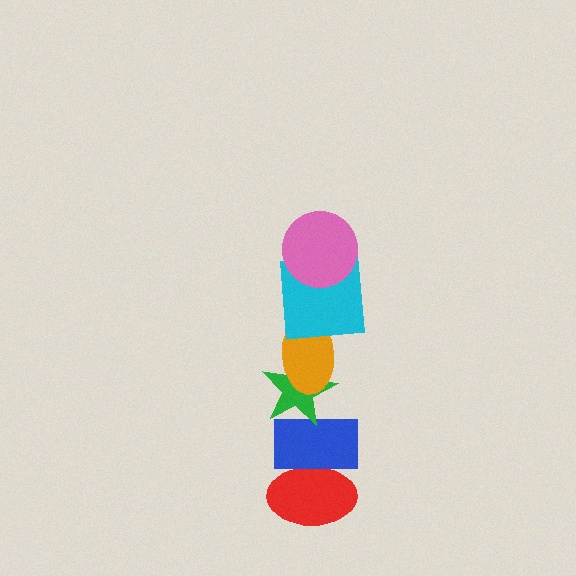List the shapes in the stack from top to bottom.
From top to bottom: the pink circle, the cyan square, the orange ellipse, the green star, the blue rectangle, the red ellipse.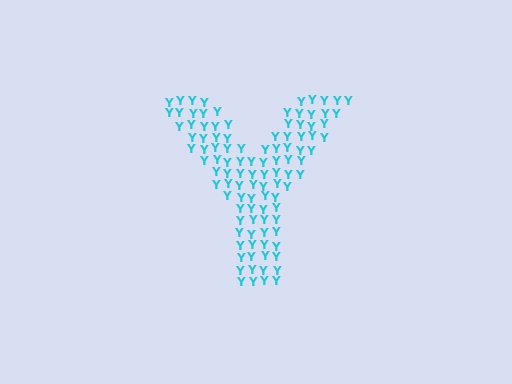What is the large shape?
The large shape is the letter Y.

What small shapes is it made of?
It is made of small letter Y's.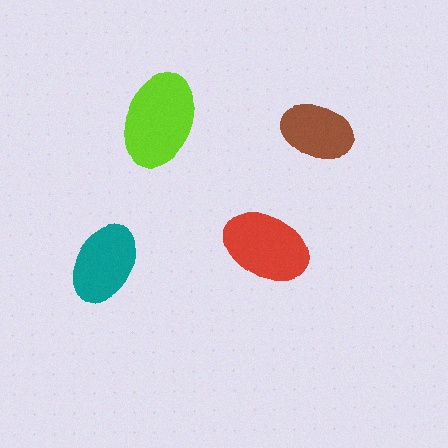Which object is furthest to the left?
The teal ellipse is leftmost.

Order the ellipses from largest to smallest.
the lime one, the red one, the teal one, the brown one.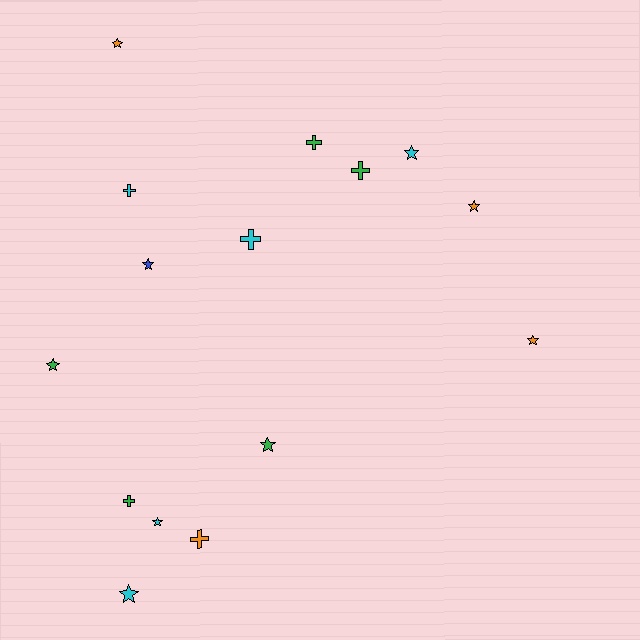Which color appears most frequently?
Green, with 5 objects.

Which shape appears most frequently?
Star, with 9 objects.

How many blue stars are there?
There is 1 blue star.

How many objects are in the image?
There are 15 objects.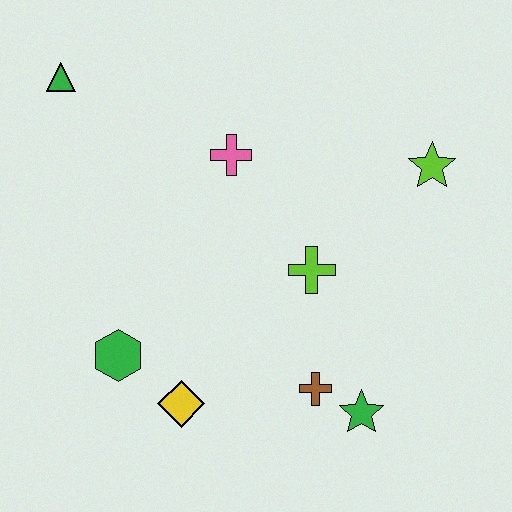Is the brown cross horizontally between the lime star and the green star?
No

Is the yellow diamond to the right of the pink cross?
No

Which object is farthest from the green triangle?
The green star is farthest from the green triangle.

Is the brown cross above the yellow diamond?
Yes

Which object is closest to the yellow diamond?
The green hexagon is closest to the yellow diamond.